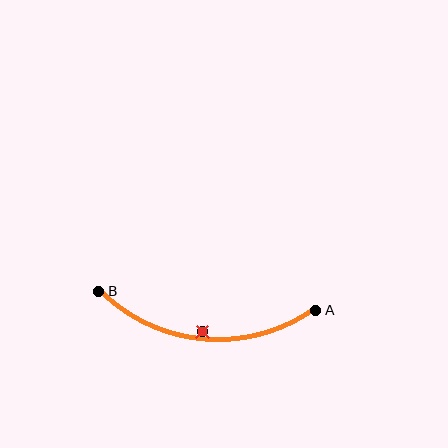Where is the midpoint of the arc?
The arc midpoint is the point on the curve farthest from the straight line joining A and B. It sits below that line.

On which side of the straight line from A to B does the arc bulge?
The arc bulges below the straight line connecting A and B.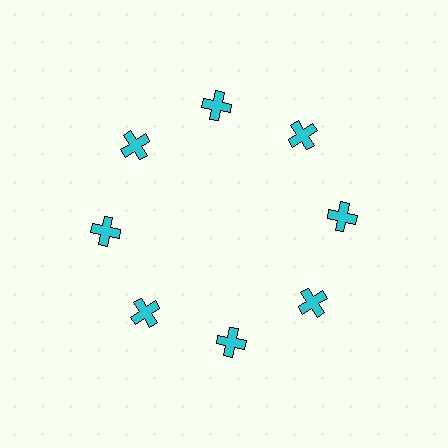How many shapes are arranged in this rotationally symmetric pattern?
There are 8 shapes, arranged in 8 groups of 1.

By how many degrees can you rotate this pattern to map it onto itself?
The pattern maps onto itself every 45 degrees of rotation.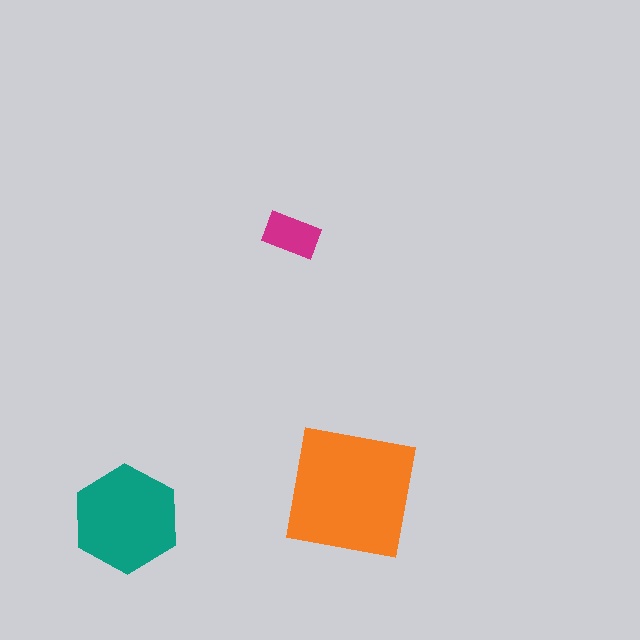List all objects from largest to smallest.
The orange square, the teal hexagon, the magenta rectangle.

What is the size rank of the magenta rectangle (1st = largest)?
3rd.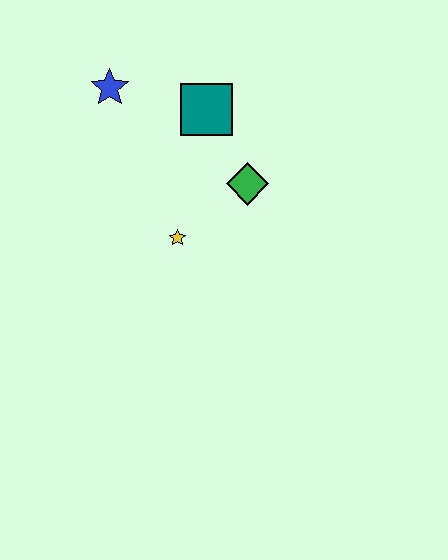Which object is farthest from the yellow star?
The blue star is farthest from the yellow star.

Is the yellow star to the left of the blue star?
No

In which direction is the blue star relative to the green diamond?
The blue star is to the left of the green diamond.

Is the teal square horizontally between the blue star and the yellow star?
No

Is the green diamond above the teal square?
No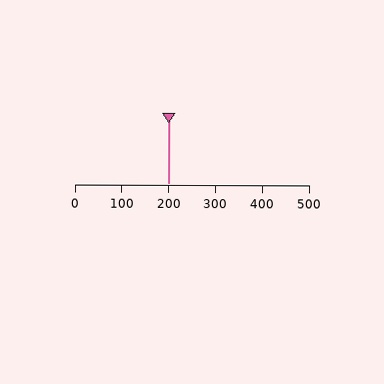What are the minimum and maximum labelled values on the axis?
The axis runs from 0 to 500.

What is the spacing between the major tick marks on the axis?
The major ticks are spaced 100 apart.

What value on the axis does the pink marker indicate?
The marker indicates approximately 200.